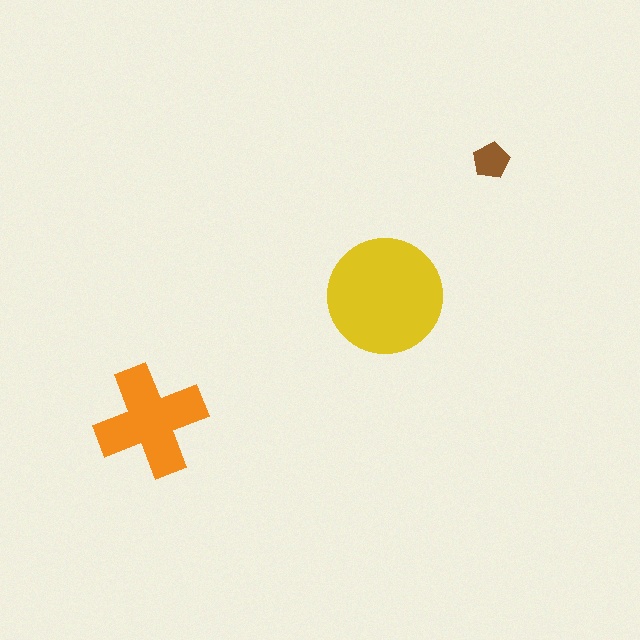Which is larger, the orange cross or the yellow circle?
The yellow circle.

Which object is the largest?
The yellow circle.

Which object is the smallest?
The brown pentagon.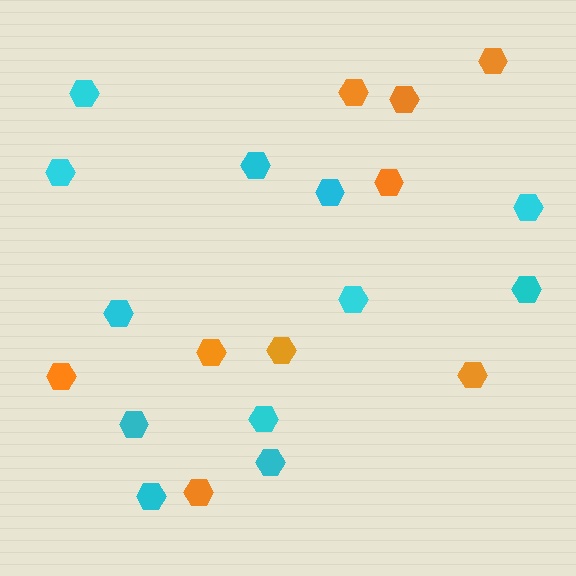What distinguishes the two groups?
There are 2 groups: one group of orange hexagons (9) and one group of cyan hexagons (12).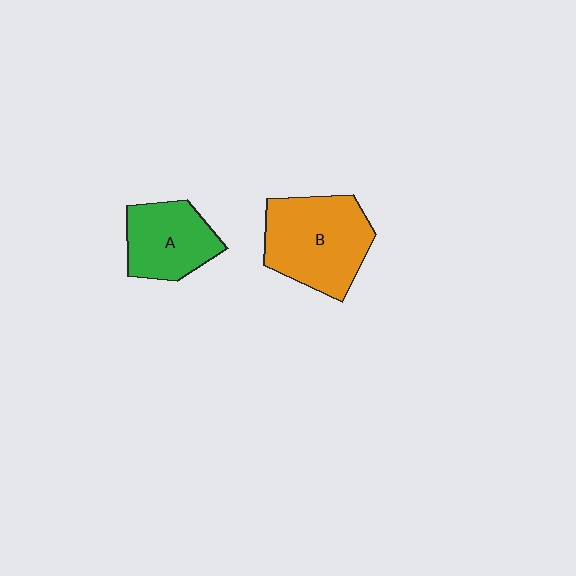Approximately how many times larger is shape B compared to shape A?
Approximately 1.4 times.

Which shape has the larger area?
Shape B (orange).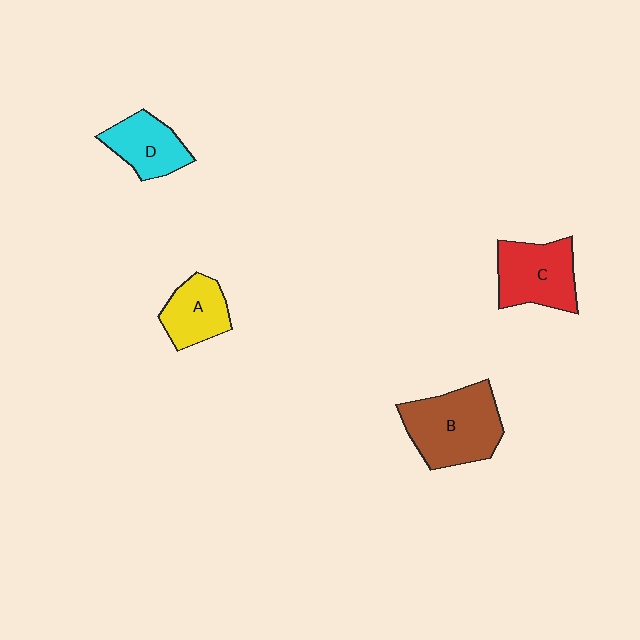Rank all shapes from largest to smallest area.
From largest to smallest: B (brown), C (red), D (cyan), A (yellow).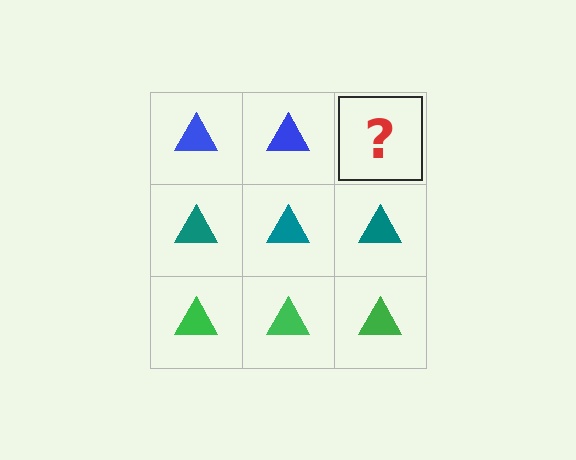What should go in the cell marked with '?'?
The missing cell should contain a blue triangle.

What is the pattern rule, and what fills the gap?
The rule is that each row has a consistent color. The gap should be filled with a blue triangle.